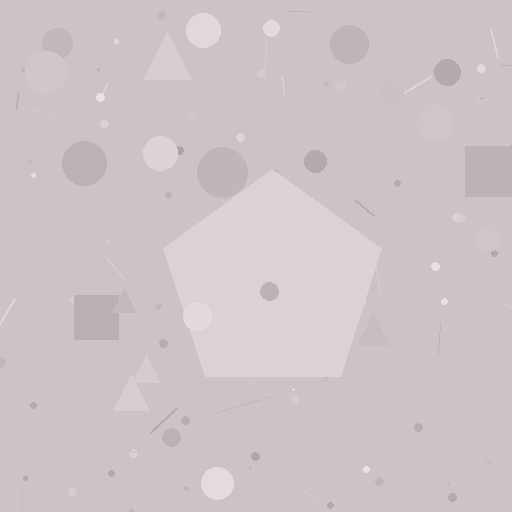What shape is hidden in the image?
A pentagon is hidden in the image.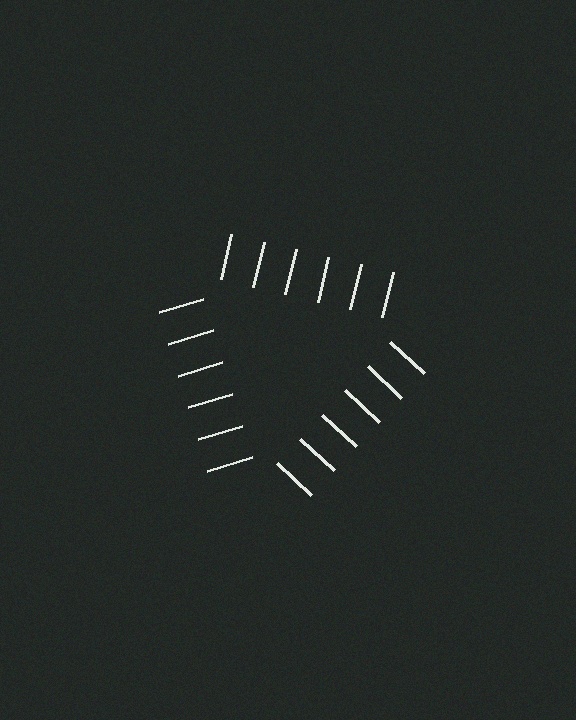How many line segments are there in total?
18 — 6 along each of the 3 edges.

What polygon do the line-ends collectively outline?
An illusory triangle — the line segments terminate on its edges but no continuous stroke is drawn.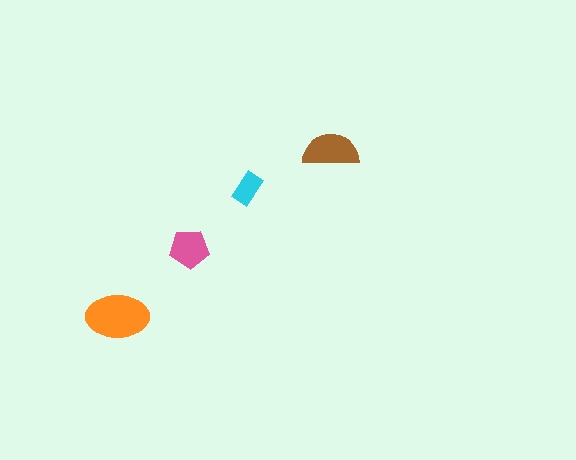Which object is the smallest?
The cyan rectangle.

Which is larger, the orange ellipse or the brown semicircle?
The orange ellipse.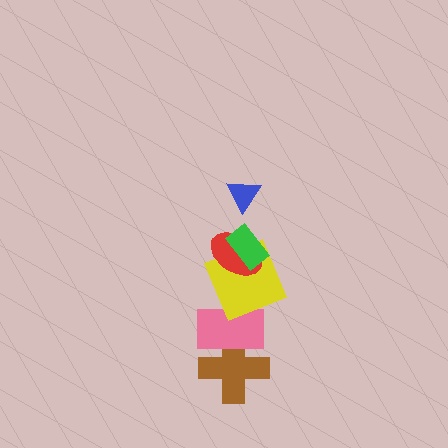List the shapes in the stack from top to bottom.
From top to bottom: the blue triangle, the green rectangle, the red ellipse, the yellow square, the pink rectangle, the brown cross.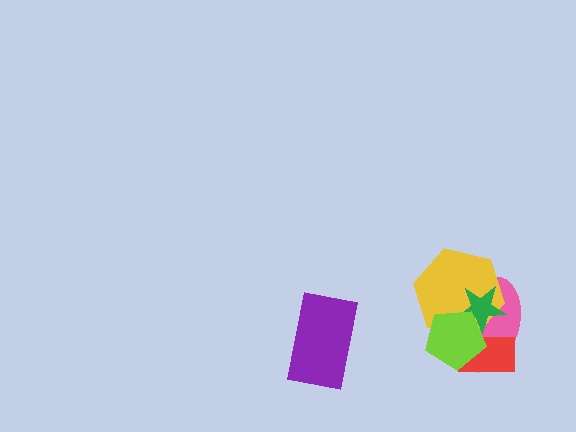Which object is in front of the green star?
The lime pentagon is in front of the green star.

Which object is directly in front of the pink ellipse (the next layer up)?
The yellow hexagon is directly in front of the pink ellipse.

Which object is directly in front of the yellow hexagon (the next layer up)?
The red rectangle is directly in front of the yellow hexagon.